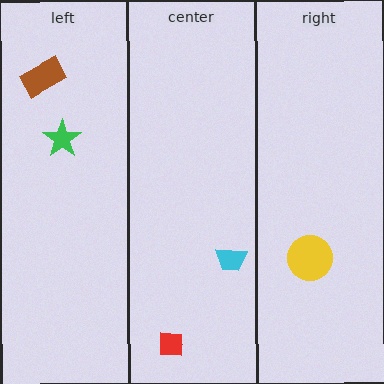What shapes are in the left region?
The green star, the brown rectangle.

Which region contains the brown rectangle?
The left region.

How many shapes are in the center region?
2.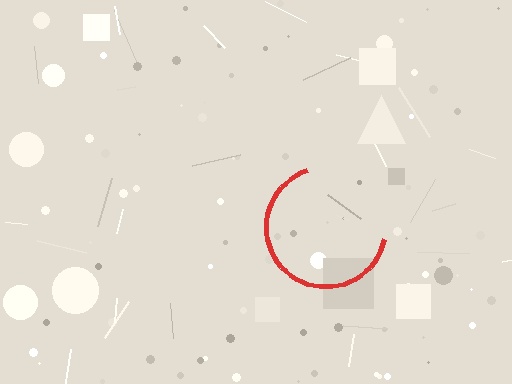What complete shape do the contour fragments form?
The contour fragments form a circle.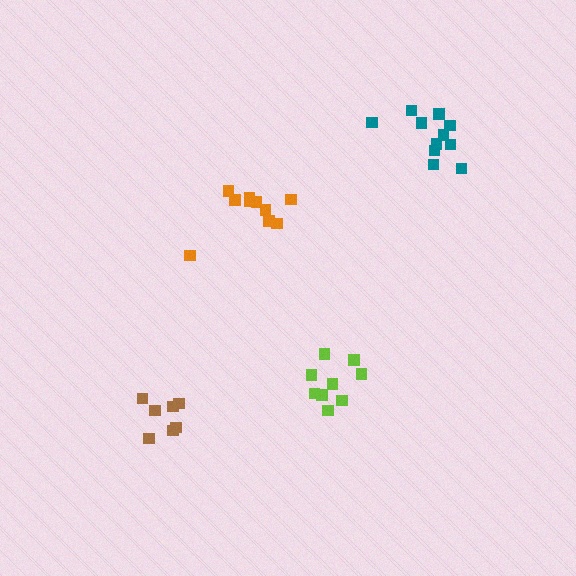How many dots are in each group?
Group 1: 11 dots, Group 2: 9 dots, Group 3: 7 dots, Group 4: 11 dots (38 total).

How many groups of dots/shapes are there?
There are 4 groups.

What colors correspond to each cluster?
The clusters are colored: teal, lime, brown, orange.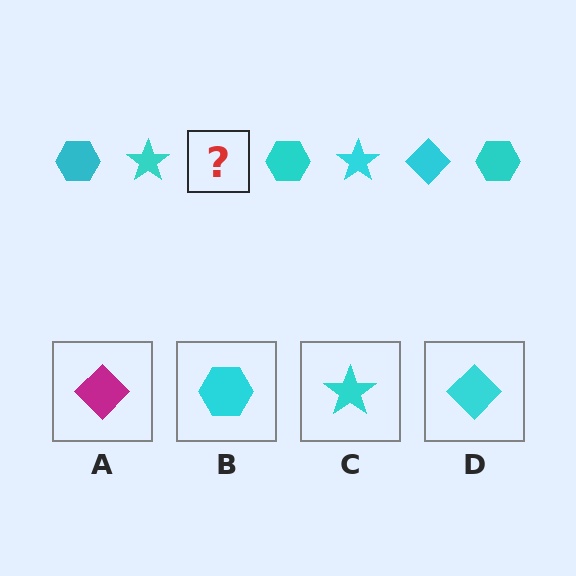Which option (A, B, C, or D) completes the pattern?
D.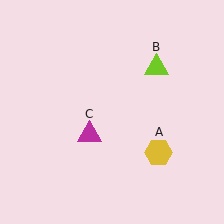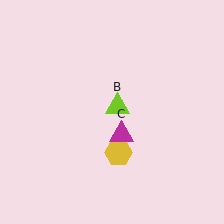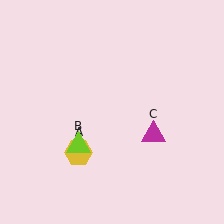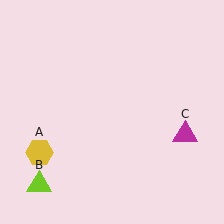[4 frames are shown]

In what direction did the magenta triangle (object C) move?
The magenta triangle (object C) moved right.